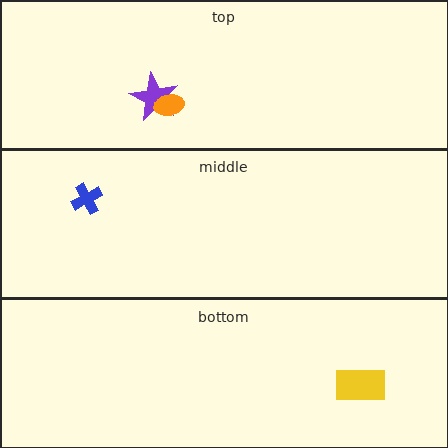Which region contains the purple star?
The top region.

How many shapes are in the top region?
2.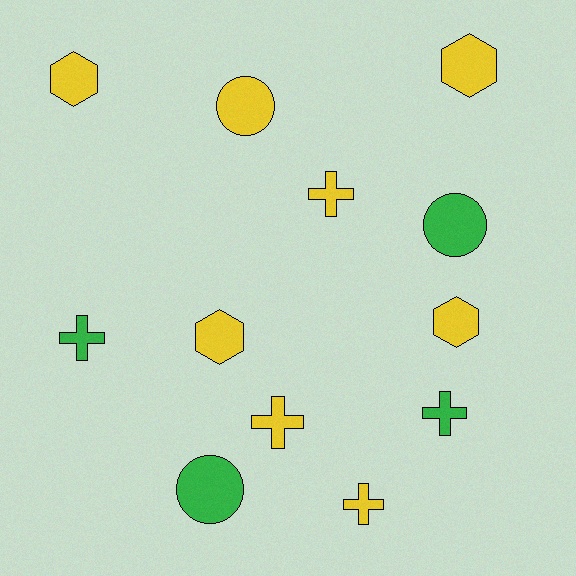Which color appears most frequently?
Yellow, with 8 objects.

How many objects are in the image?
There are 12 objects.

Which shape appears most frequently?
Cross, with 5 objects.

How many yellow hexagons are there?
There are 4 yellow hexagons.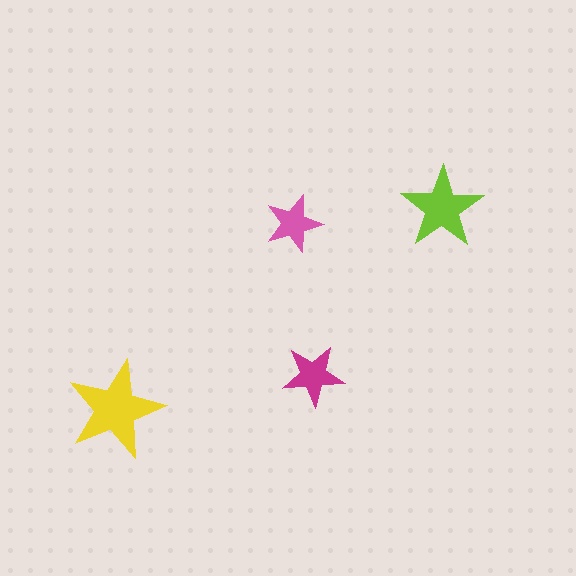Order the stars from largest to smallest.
the yellow one, the lime one, the magenta one, the pink one.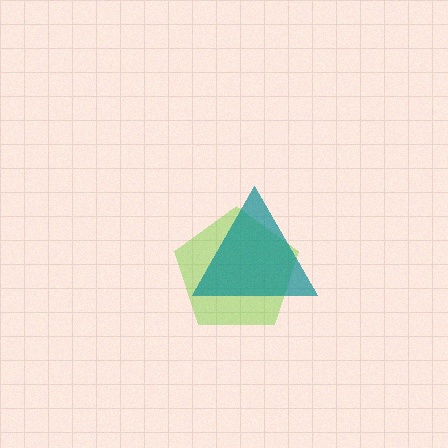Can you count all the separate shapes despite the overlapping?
Yes, there are 2 separate shapes.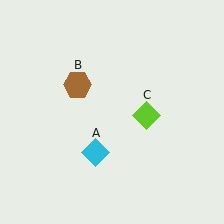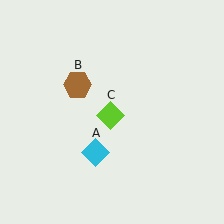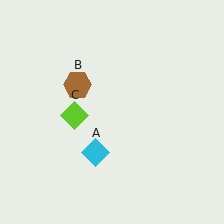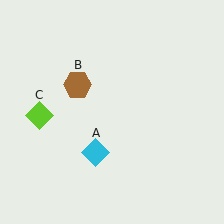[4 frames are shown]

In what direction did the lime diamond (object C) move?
The lime diamond (object C) moved left.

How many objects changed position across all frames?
1 object changed position: lime diamond (object C).